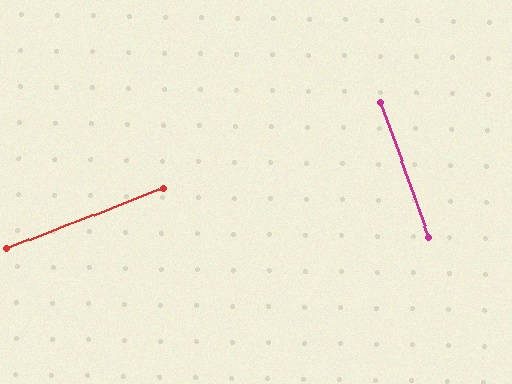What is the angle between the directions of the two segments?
Approximately 88 degrees.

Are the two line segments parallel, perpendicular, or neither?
Perpendicular — they meet at approximately 88°.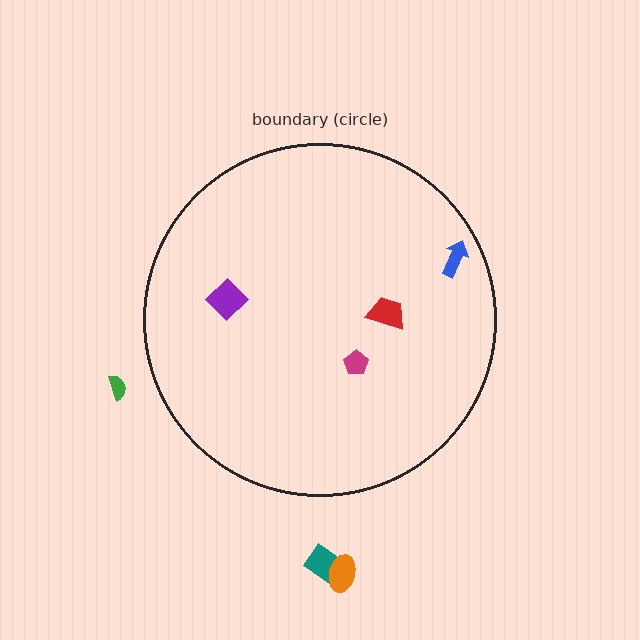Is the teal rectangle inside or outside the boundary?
Outside.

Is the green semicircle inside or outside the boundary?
Outside.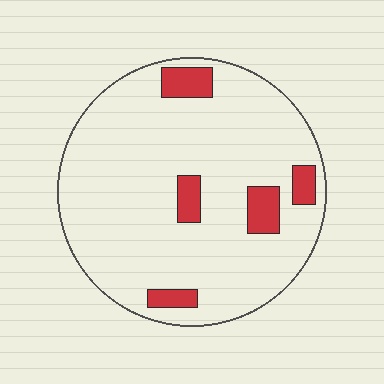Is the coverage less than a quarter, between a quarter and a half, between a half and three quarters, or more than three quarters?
Less than a quarter.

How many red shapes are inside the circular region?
5.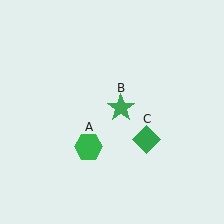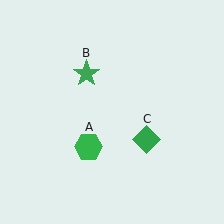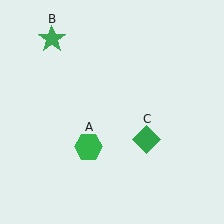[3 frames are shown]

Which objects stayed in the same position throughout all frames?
Green hexagon (object A) and green diamond (object C) remained stationary.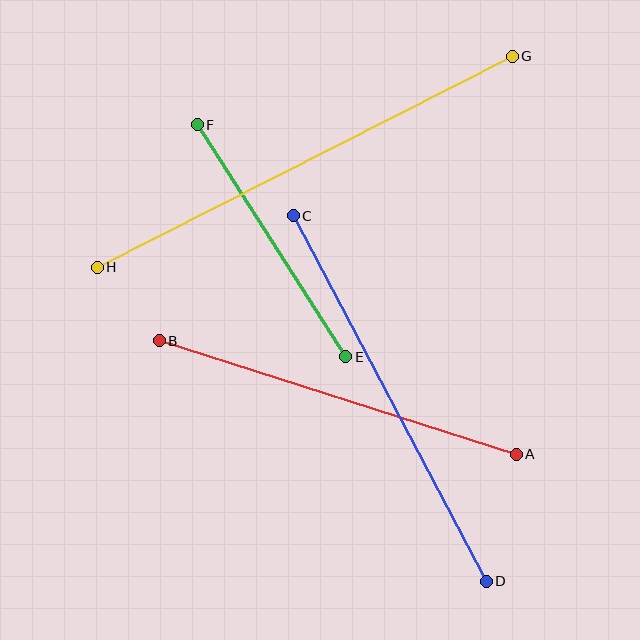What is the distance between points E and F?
The distance is approximately 275 pixels.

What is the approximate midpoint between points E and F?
The midpoint is at approximately (272, 241) pixels.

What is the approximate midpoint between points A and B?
The midpoint is at approximately (338, 398) pixels.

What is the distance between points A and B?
The distance is approximately 375 pixels.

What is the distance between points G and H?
The distance is approximately 466 pixels.